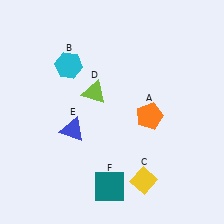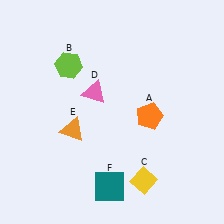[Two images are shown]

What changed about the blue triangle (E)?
In Image 1, E is blue. In Image 2, it changed to orange.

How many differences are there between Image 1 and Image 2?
There are 3 differences between the two images.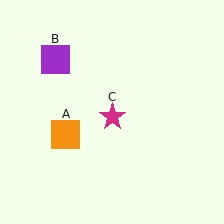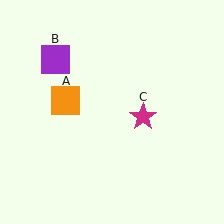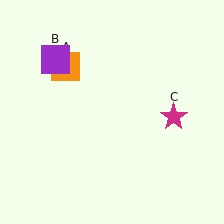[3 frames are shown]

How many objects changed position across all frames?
2 objects changed position: orange square (object A), magenta star (object C).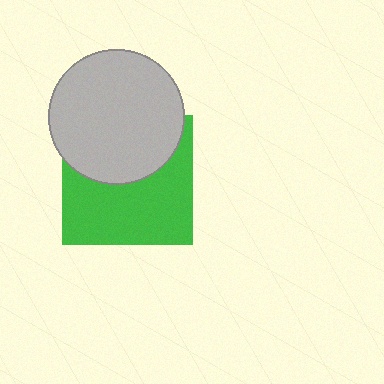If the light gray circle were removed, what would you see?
You would see the complete green square.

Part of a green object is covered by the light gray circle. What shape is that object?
It is a square.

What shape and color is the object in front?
The object in front is a light gray circle.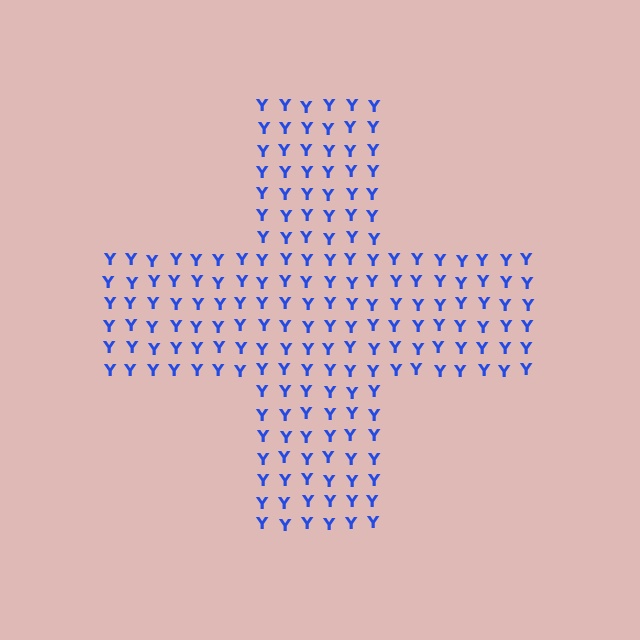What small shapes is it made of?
It is made of small letter Y's.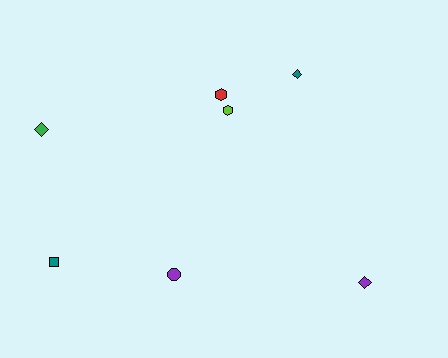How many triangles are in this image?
There are no triangles.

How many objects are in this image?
There are 7 objects.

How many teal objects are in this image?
There are 2 teal objects.